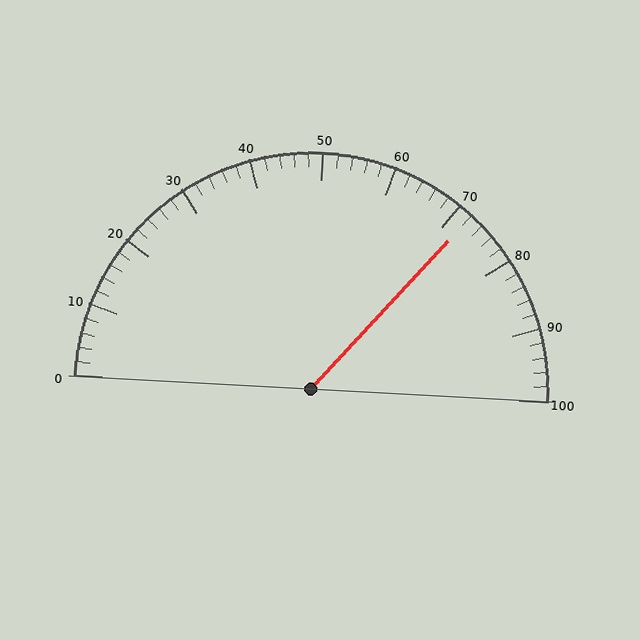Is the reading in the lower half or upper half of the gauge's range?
The reading is in the upper half of the range (0 to 100).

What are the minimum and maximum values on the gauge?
The gauge ranges from 0 to 100.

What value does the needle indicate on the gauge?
The needle indicates approximately 72.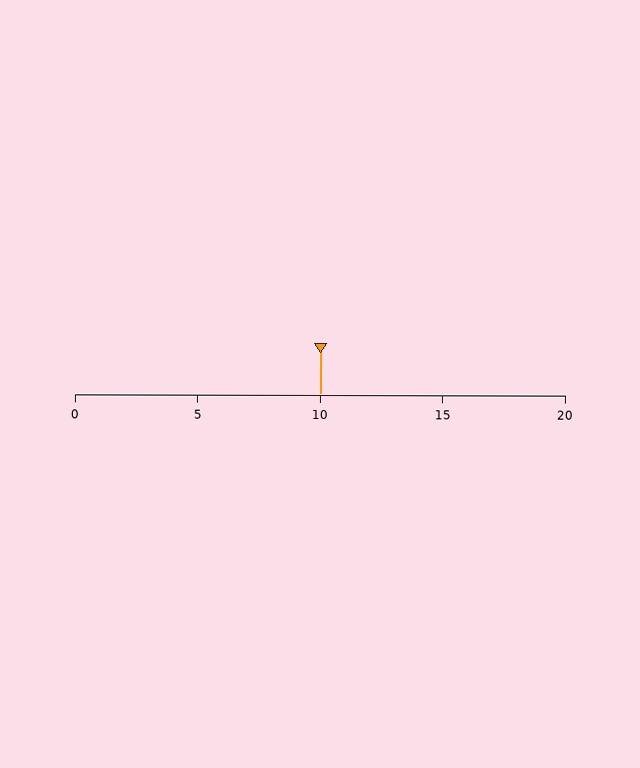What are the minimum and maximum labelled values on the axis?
The axis runs from 0 to 20.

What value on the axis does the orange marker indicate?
The marker indicates approximately 10.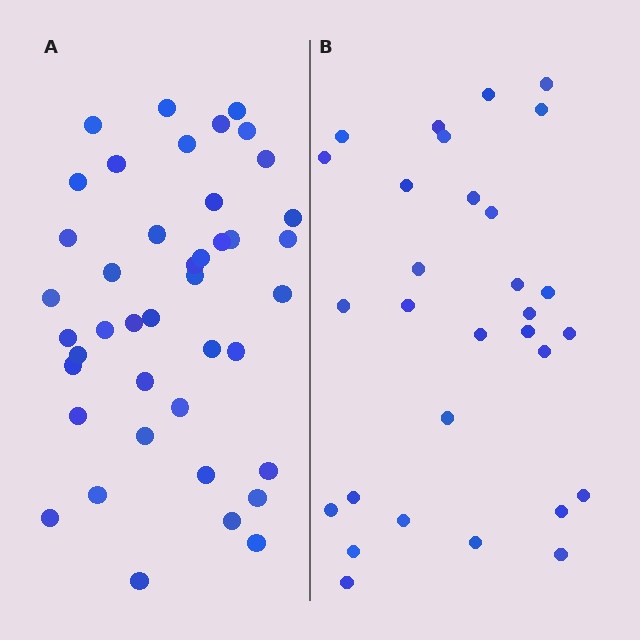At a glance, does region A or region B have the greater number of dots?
Region A (the left region) has more dots.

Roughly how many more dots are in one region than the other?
Region A has roughly 12 or so more dots than region B.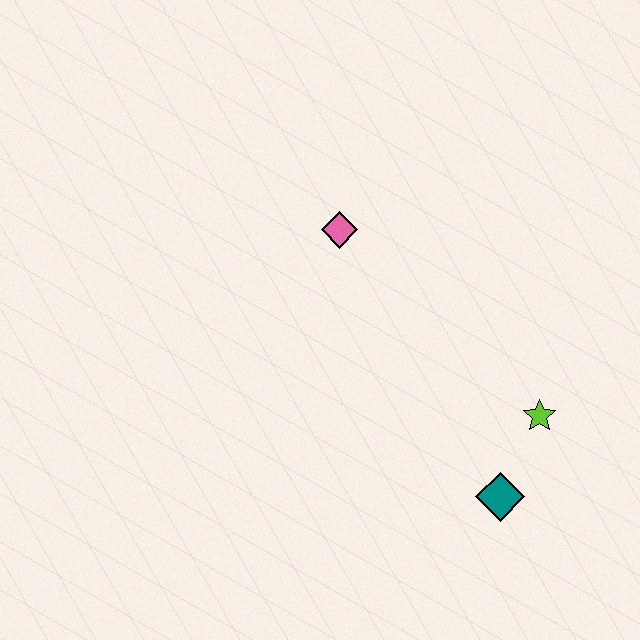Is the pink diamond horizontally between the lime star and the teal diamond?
No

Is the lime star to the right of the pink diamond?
Yes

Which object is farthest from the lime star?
The pink diamond is farthest from the lime star.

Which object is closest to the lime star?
The teal diamond is closest to the lime star.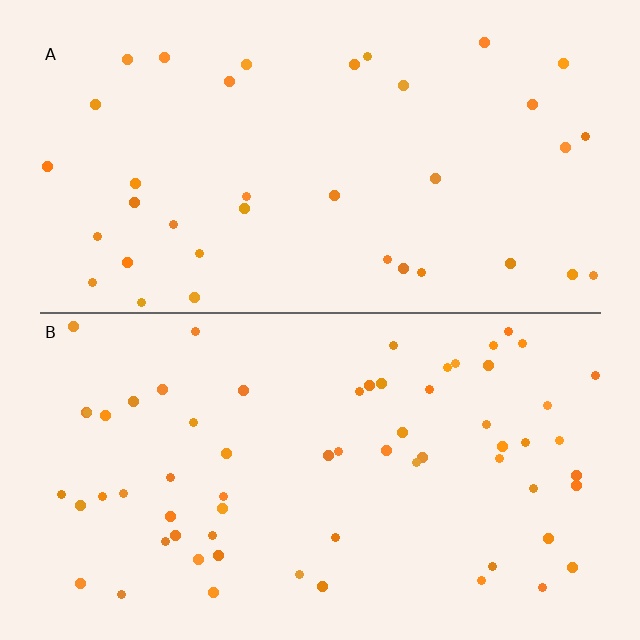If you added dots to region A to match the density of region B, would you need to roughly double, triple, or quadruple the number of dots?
Approximately double.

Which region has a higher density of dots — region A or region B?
B (the bottom).